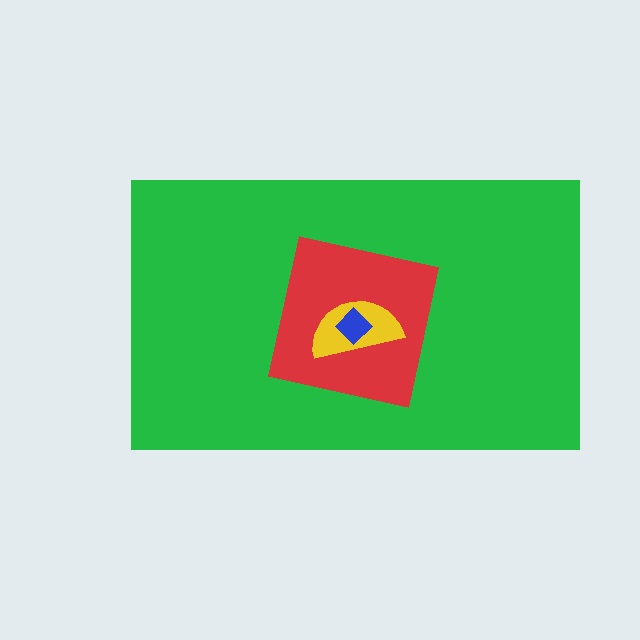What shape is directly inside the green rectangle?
The red square.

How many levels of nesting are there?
4.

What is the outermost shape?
The green rectangle.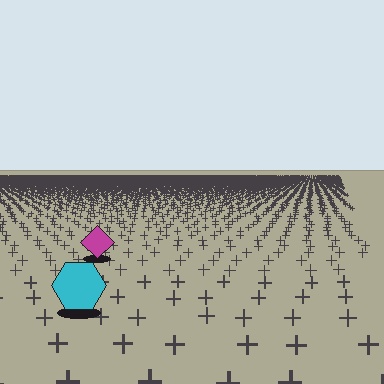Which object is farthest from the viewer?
The magenta diamond is farthest from the viewer. It appears smaller and the ground texture around it is denser.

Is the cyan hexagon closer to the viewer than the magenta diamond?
Yes. The cyan hexagon is closer — you can tell from the texture gradient: the ground texture is coarser near it.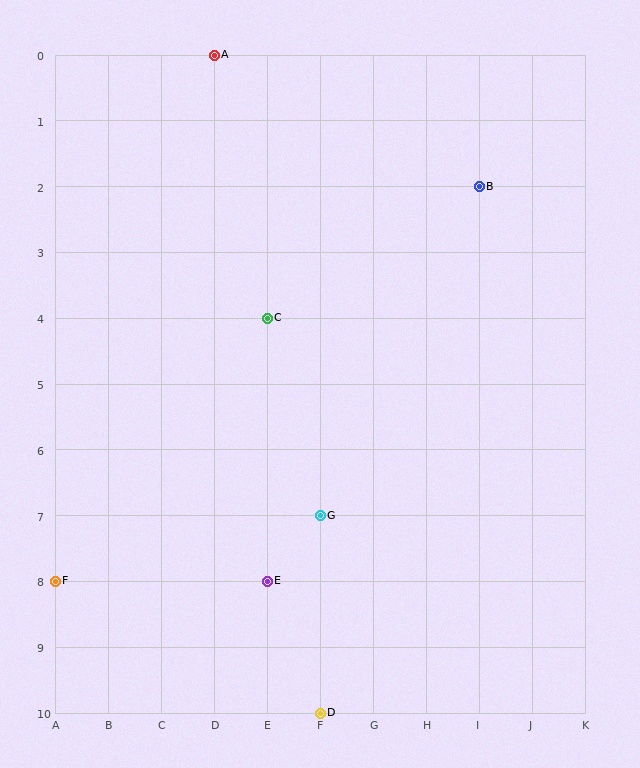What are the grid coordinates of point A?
Point A is at grid coordinates (D, 0).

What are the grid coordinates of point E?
Point E is at grid coordinates (E, 8).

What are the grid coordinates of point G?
Point G is at grid coordinates (F, 7).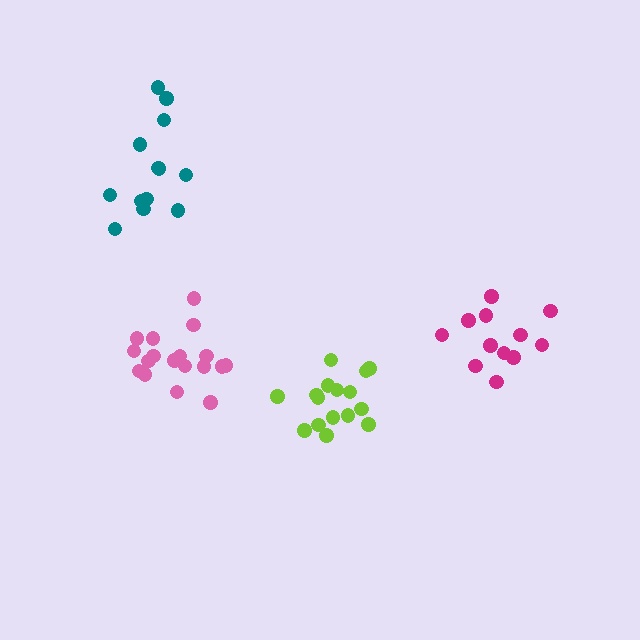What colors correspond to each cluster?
The clusters are colored: lime, pink, magenta, teal.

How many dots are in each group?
Group 1: 16 dots, Group 2: 18 dots, Group 3: 12 dots, Group 4: 13 dots (59 total).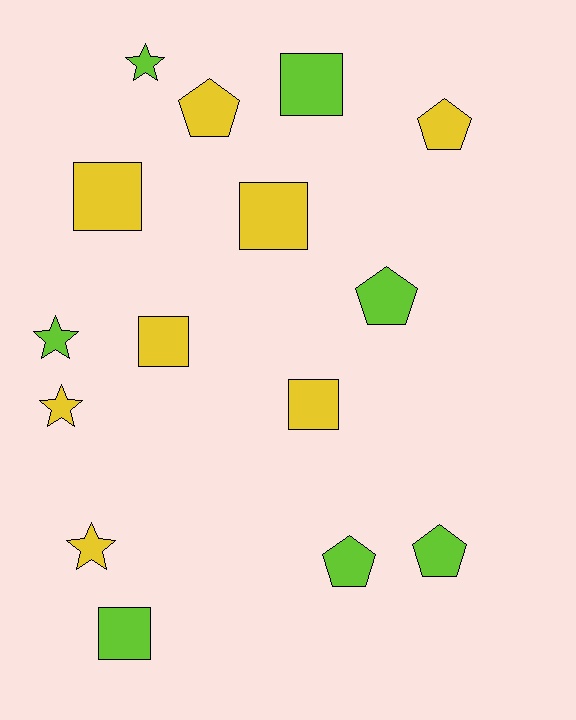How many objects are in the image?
There are 15 objects.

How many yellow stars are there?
There are 2 yellow stars.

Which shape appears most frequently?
Square, with 6 objects.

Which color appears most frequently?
Yellow, with 8 objects.